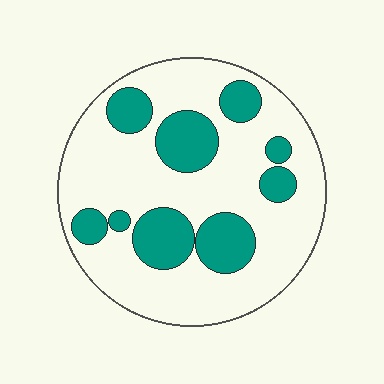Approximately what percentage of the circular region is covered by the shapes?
Approximately 25%.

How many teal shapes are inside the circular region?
9.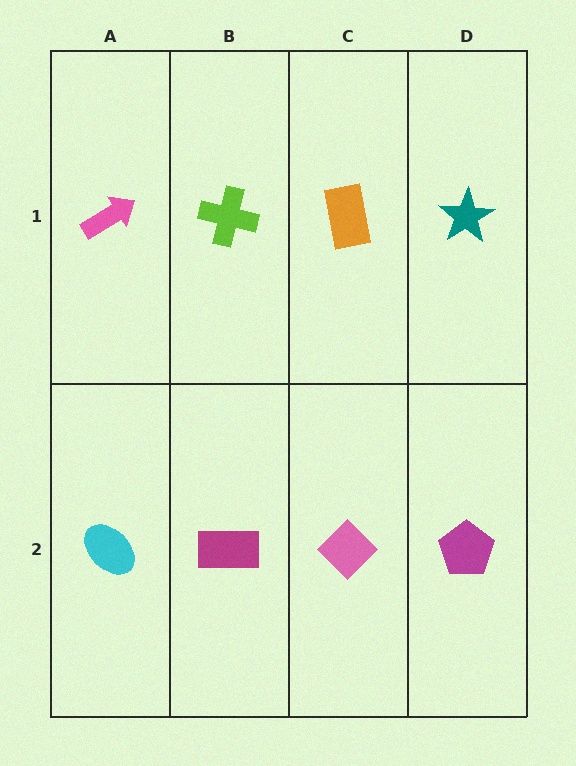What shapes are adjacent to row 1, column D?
A magenta pentagon (row 2, column D), an orange rectangle (row 1, column C).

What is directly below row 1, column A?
A cyan ellipse.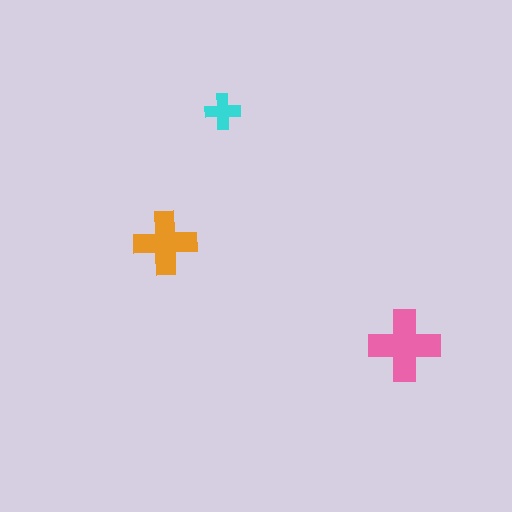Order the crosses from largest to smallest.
the pink one, the orange one, the cyan one.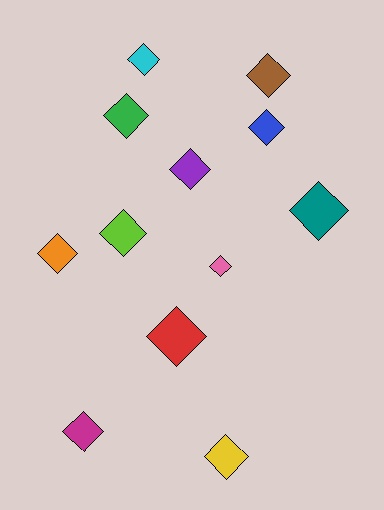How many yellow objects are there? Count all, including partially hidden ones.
There is 1 yellow object.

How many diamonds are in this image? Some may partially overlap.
There are 12 diamonds.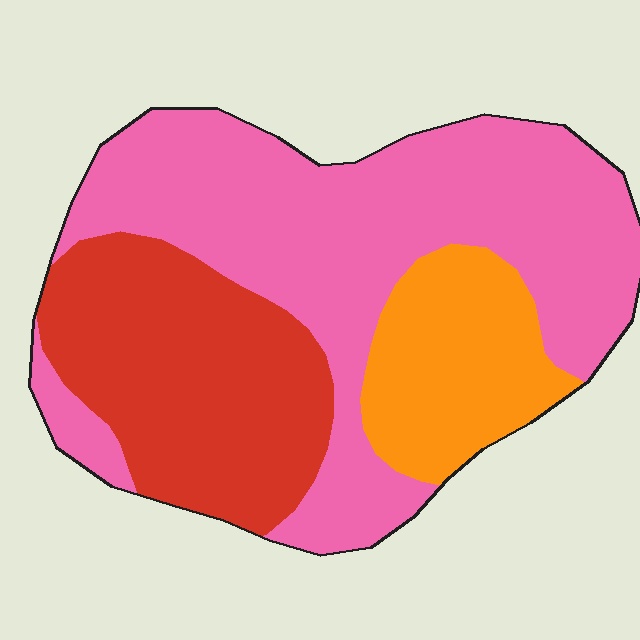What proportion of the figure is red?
Red takes up about one third (1/3) of the figure.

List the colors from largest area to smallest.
From largest to smallest: pink, red, orange.